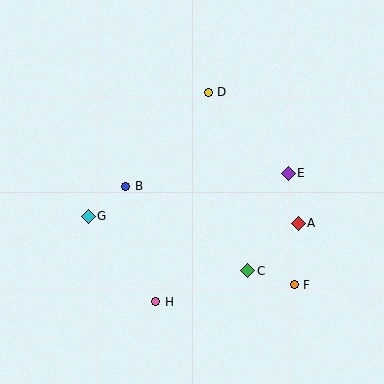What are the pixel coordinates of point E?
Point E is at (288, 173).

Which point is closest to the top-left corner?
Point B is closest to the top-left corner.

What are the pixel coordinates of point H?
Point H is at (156, 302).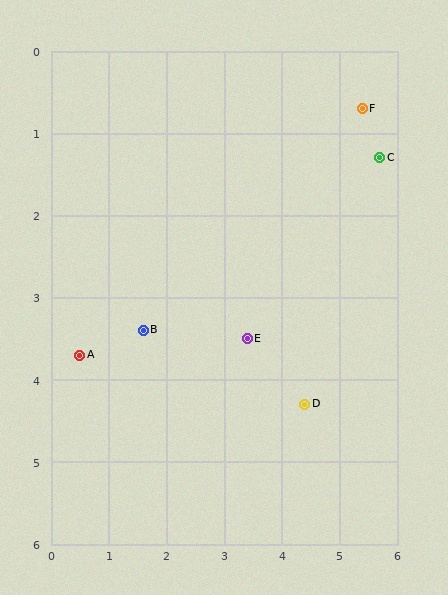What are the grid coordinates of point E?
Point E is at approximately (3.4, 3.5).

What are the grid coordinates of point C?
Point C is at approximately (5.7, 1.3).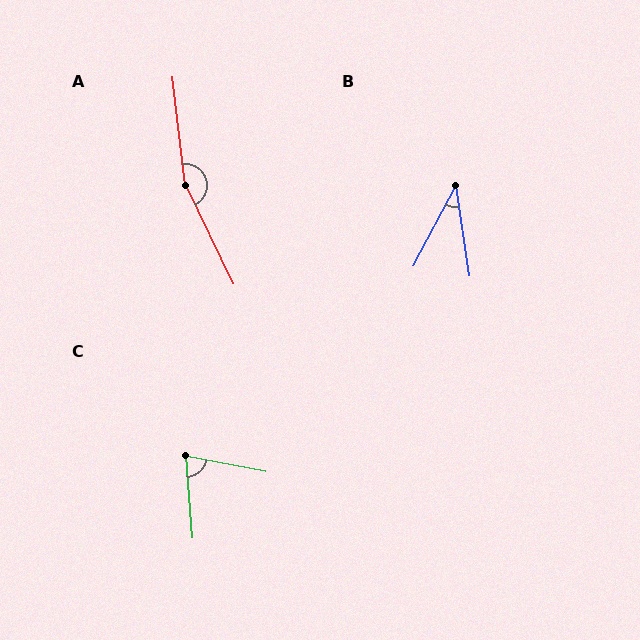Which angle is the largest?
A, at approximately 161 degrees.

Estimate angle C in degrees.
Approximately 74 degrees.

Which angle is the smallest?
B, at approximately 36 degrees.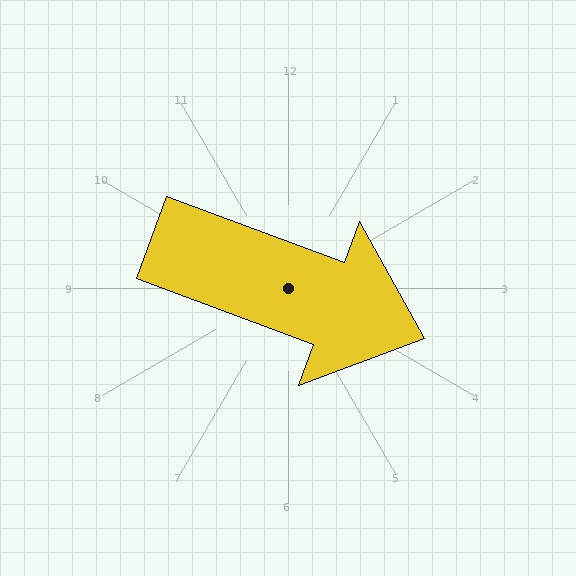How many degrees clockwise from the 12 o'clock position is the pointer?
Approximately 110 degrees.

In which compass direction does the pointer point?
East.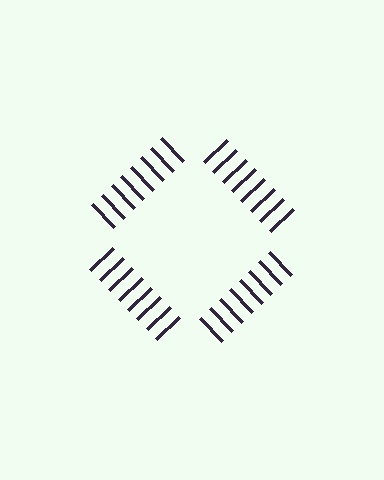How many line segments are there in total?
32 — 8 along each of the 4 edges.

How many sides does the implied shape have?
4 sides — the line-ends trace a square.